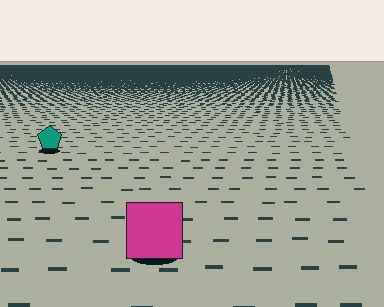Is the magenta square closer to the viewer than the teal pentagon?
Yes. The magenta square is closer — you can tell from the texture gradient: the ground texture is coarser near it.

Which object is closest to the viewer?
The magenta square is closest. The texture marks near it are larger and more spread out.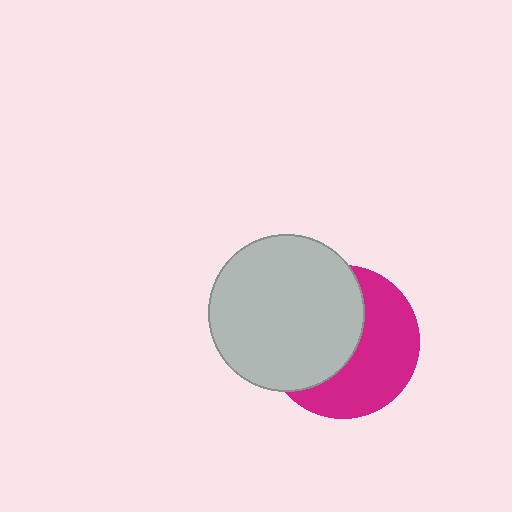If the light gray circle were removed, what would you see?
You would see the complete magenta circle.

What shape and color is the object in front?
The object in front is a light gray circle.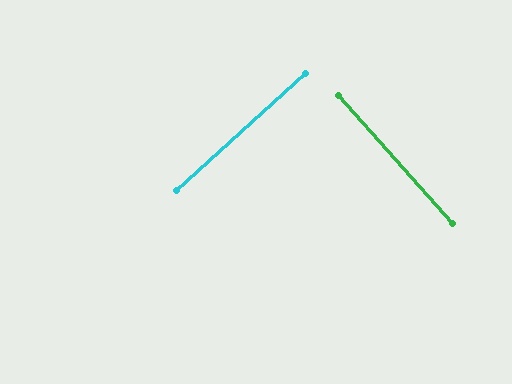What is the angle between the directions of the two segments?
Approximately 90 degrees.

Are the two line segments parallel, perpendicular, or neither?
Perpendicular — they meet at approximately 90°.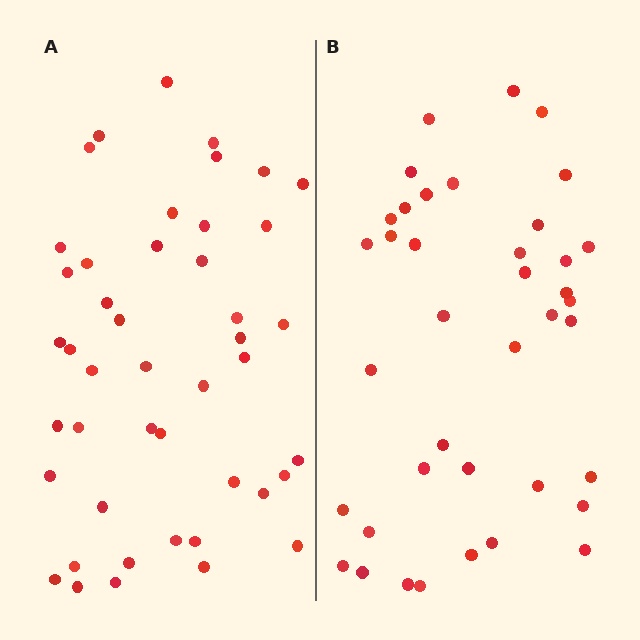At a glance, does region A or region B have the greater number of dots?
Region A (the left region) has more dots.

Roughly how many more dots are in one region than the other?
Region A has about 6 more dots than region B.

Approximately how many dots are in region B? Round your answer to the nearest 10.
About 40 dots. (The exact count is 39, which rounds to 40.)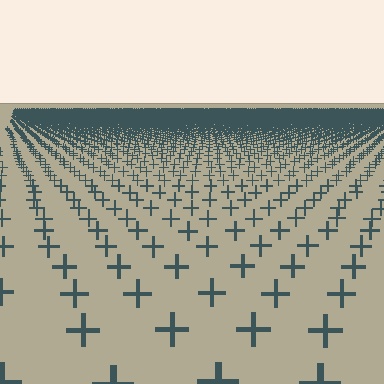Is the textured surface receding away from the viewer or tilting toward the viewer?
The surface is receding away from the viewer. Texture elements get smaller and denser toward the top.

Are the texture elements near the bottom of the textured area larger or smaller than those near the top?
Larger. Near the bottom, elements are closer to the viewer and appear at a bigger on-screen size.